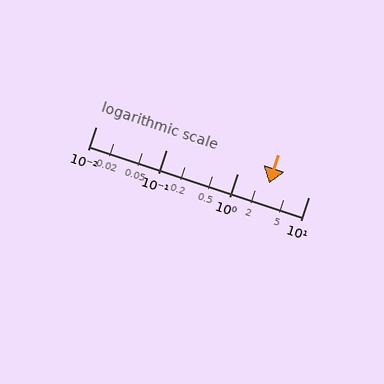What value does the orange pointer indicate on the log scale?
The pointer indicates approximately 2.8.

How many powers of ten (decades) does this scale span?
The scale spans 3 decades, from 0.01 to 10.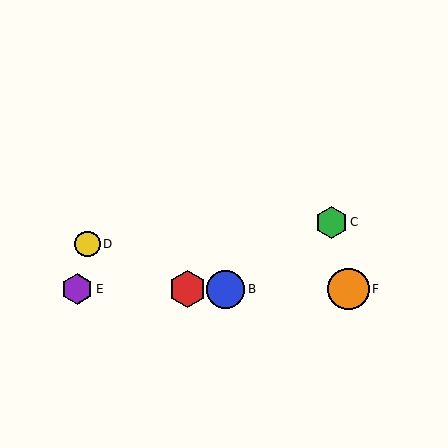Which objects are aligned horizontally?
Objects A, B, E, F are aligned horizontally.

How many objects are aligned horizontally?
4 objects (A, B, E, F) are aligned horizontally.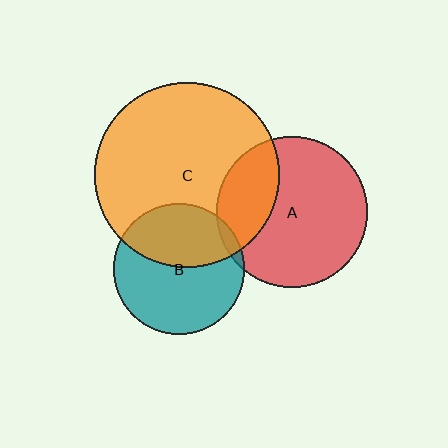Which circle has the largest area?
Circle C (orange).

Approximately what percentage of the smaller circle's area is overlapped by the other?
Approximately 25%.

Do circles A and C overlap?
Yes.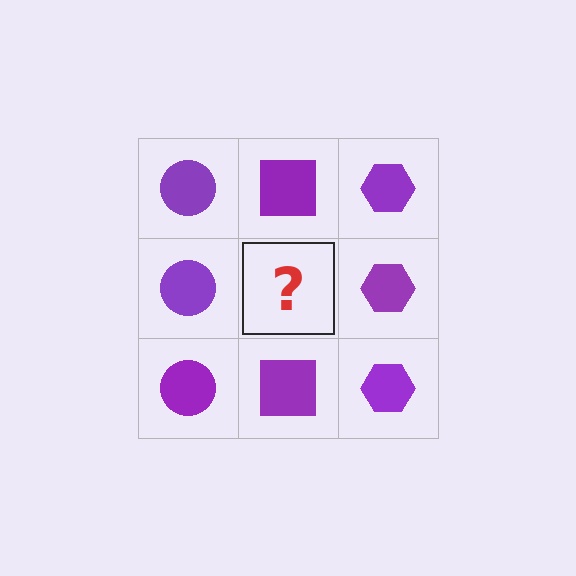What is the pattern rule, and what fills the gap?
The rule is that each column has a consistent shape. The gap should be filled with a purple square.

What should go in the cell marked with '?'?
The missing cell should contain a purple square.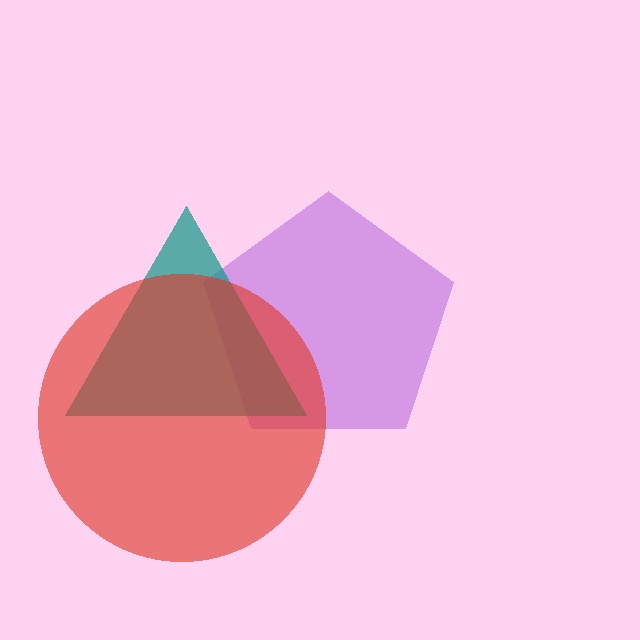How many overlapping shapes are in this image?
There are 3 overlapping shapes in the image.